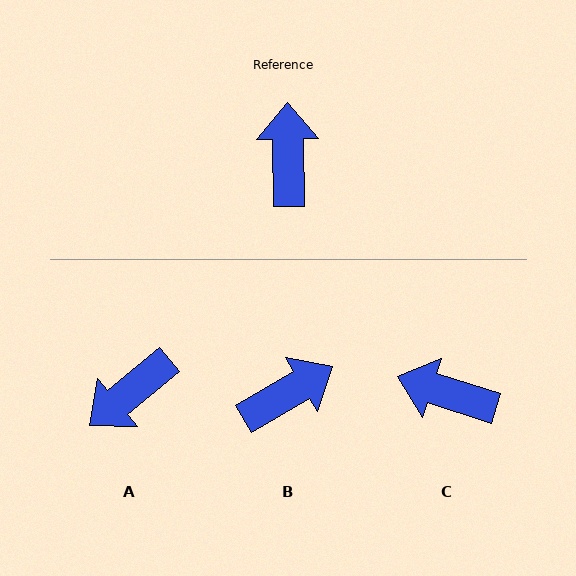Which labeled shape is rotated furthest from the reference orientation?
A, about 129 degrees away.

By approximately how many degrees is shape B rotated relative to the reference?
Approximately 60 degrees clockwise.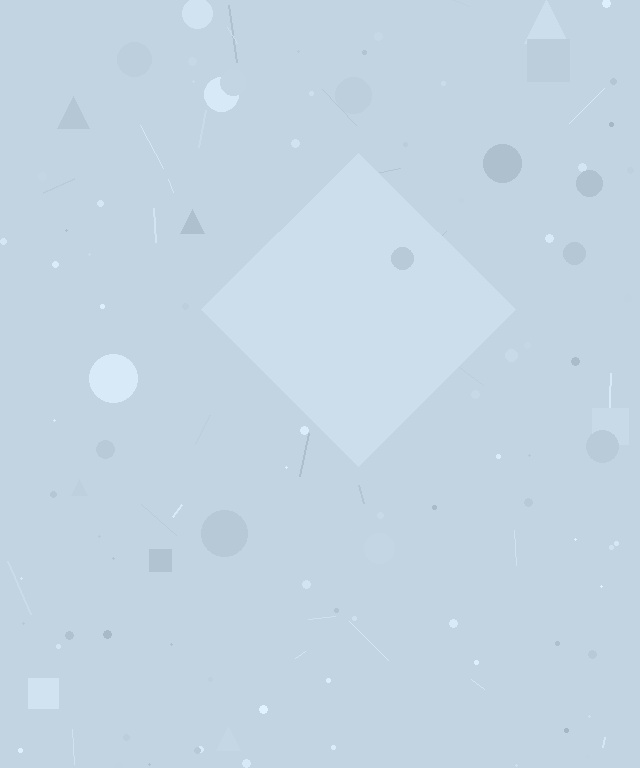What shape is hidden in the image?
A diamond is hidden in the image.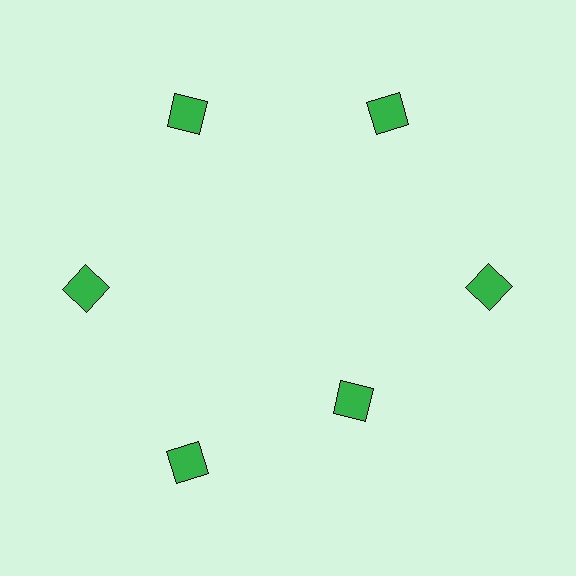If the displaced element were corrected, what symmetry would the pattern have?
It would have 6-fold rotational symmetry — the pattern would map onto itself every 60 degrees.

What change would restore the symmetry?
The symmetry would be restored by moving it outward, back onto the ring so that all 6 diamonds sit at equal angles and equal distance from the center.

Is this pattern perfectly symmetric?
No. The 6 green diamonds are arranged in a ring, but one element near the 5 o'clock position is pulled inward toward the center, breaking the 6-fold rotational symmetry.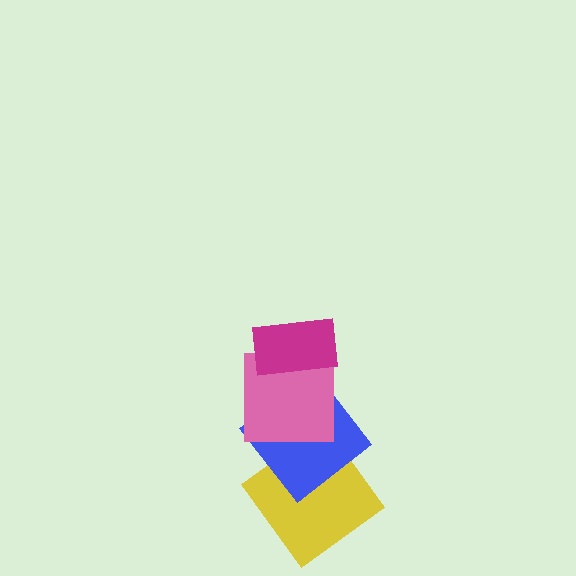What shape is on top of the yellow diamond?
The blue diamond is on top of the yellow diamond.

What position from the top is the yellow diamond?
The yellow diamond is 4th from the top.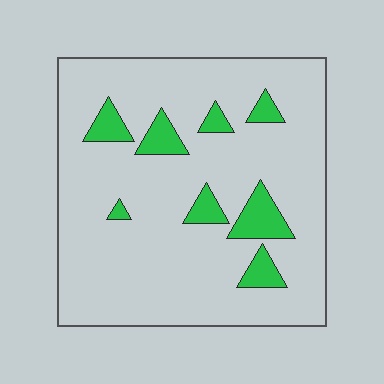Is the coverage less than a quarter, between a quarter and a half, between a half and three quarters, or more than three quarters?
Less than a quarter.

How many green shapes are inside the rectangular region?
8.